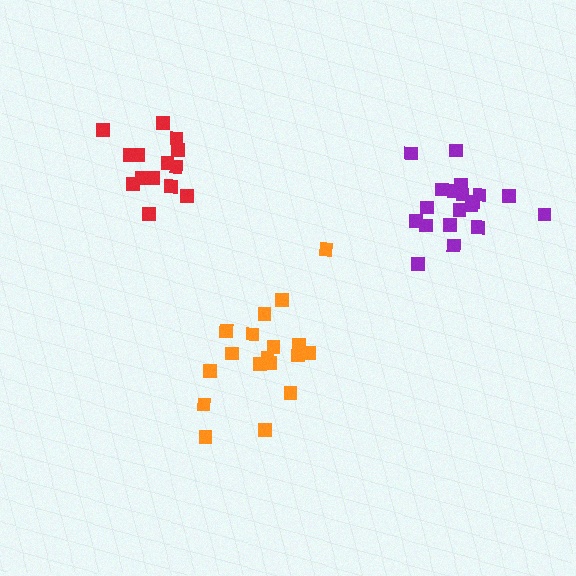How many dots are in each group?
Group 1: 14 dots, Group 2: 18 dots, Group 3: 19 dots (51 total).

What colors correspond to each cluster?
The clusters are colored: red, orange, purple.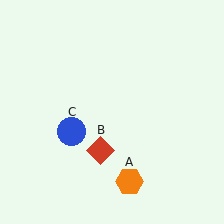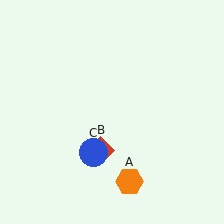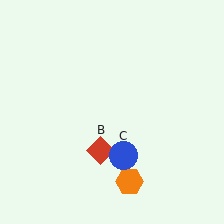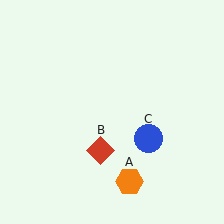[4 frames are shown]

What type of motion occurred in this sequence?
The blue circle (object C) rotated counterclockwise around the center of the scene.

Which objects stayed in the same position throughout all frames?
Orange hexagon (object A) and red diamond (object B) remained stationary.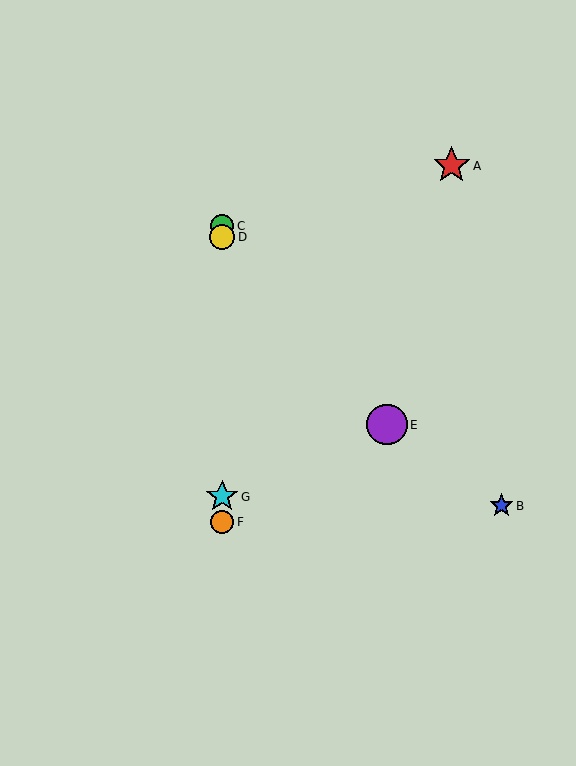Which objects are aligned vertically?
Objects C, D, F, G are aligned vertically.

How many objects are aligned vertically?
4 objects (C, D, F, G) are aligned vertically.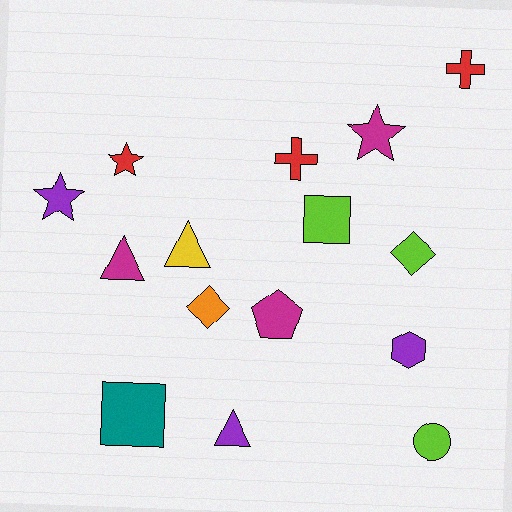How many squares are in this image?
There are 2 squares.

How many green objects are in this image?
There are no green objects.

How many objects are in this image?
There are 15 objects.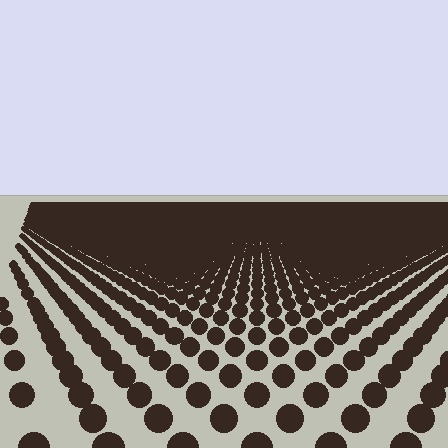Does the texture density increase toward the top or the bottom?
Density increases toward the top.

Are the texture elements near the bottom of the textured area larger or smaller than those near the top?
Larger. Near the bottom, elements are closer to the viewer and appear at a bigger on-screen size.